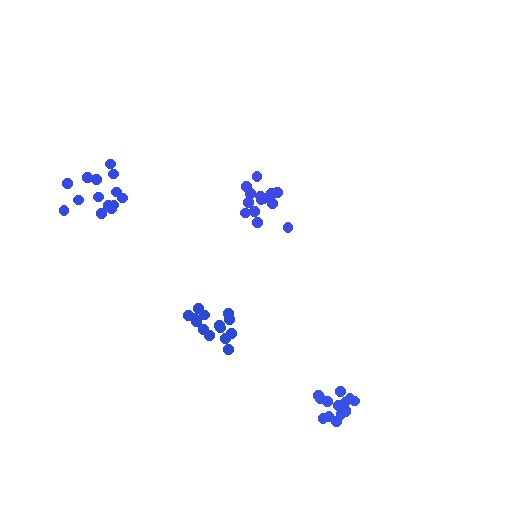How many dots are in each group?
Group 1: 14 dots, Group 2: 14 dots, Group 3: 14 dots, Group 4: 14 dots (56 total).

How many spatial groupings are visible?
There are 4 spatial groupings.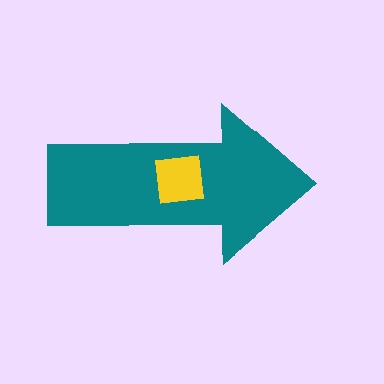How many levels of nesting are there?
2.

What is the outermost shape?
The teal arrow.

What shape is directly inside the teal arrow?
The yellow square.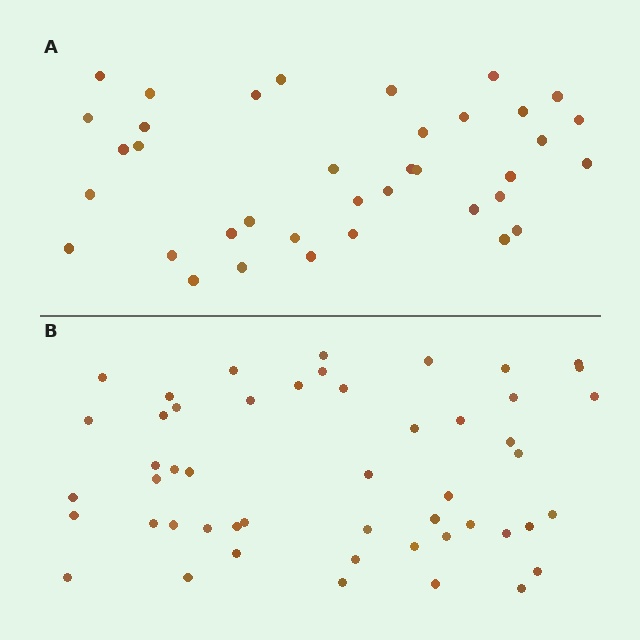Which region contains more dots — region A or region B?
Region B (the bottom region) has more dots.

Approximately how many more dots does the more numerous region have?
Region B has approximately 15 more dots than region A.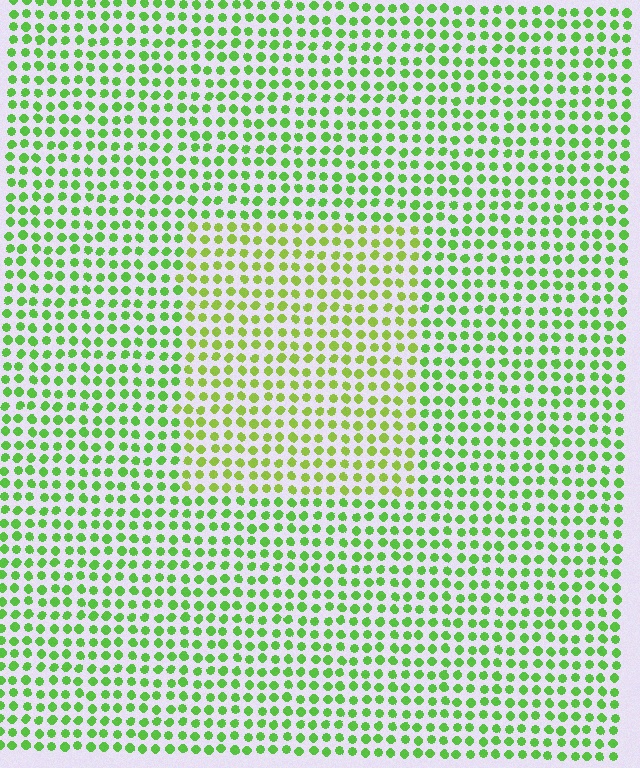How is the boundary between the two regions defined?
The boundary is defined purely by a slight shift in hue (about 26 degrees). Spacing, size, and orientation are identical on both sides.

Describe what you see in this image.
The image is filled with small lime elements in a uniform arrangement. A rectangle-shaped region is visible where the elements are tinted to a slightly different hue, forming a subtle color boundary.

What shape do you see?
I see a rectangle.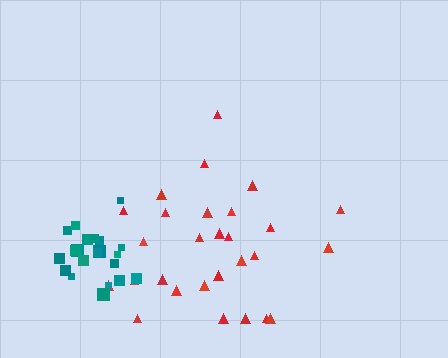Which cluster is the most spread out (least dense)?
Red.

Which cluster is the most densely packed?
Teal.